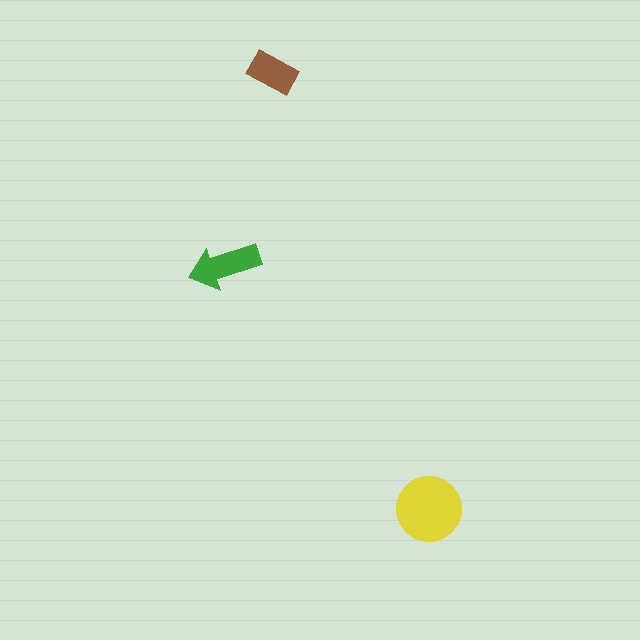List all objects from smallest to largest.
The brown rectangle, the green arrow, the yellow circle.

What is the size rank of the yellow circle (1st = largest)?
1st.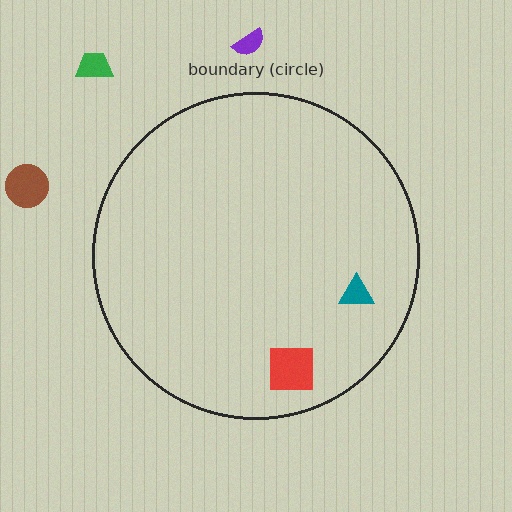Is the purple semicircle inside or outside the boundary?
Outside.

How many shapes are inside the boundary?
2 inside, 3 outside.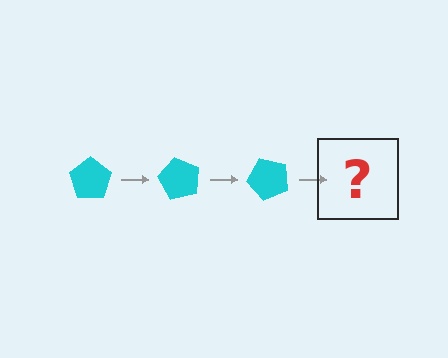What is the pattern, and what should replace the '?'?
The pattern is that the pentagon rotates 60 degrees each step. The '?' should be a cyan pentagon rotated 180 degrees.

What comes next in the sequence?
The next element should be a cyan pentagon rotated 180 degrees.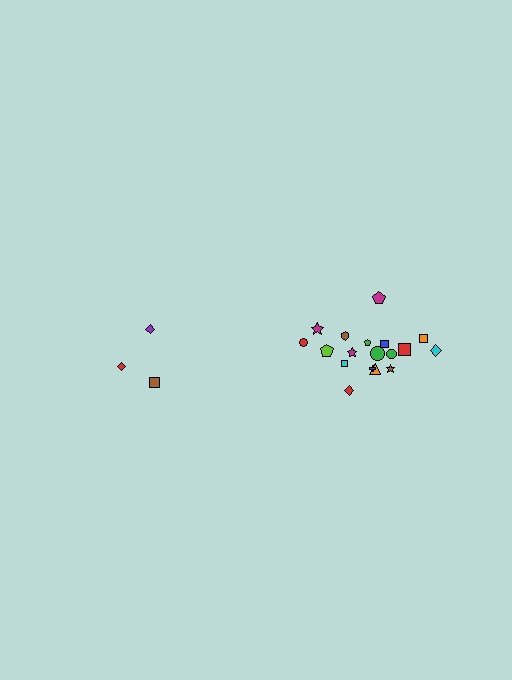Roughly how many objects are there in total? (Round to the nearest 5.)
Roughly 20 objects in total.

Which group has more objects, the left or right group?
The right group.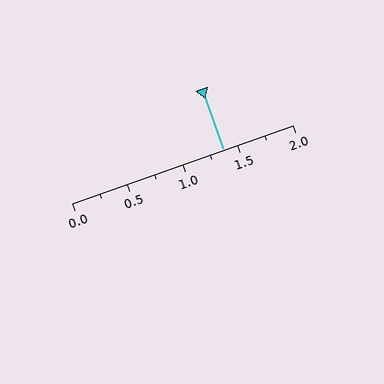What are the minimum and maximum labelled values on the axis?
The axis runs from 0.0 to 2.0.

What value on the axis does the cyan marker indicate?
The marker indicates approximately 1.38.